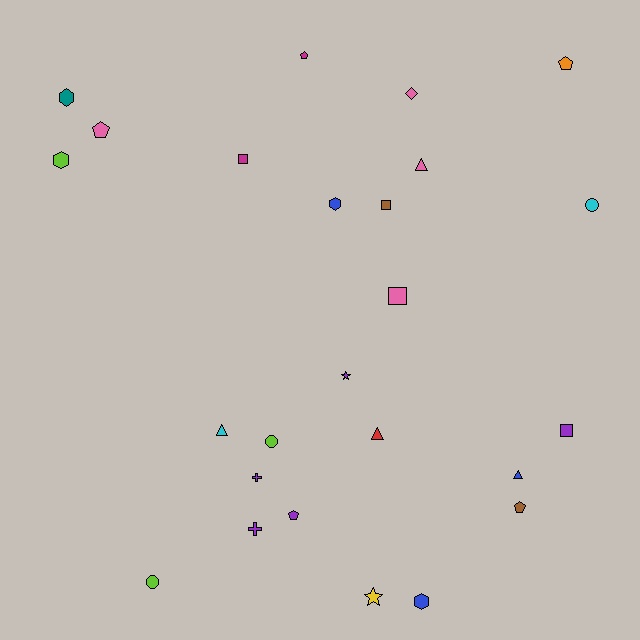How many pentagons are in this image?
There are 5 pentagons.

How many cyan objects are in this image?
There are 2 cyan objects.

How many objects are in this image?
There are 25 objects.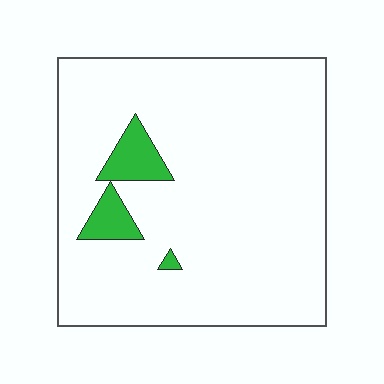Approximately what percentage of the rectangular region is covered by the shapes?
Approximately 5%.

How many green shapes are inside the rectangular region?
3.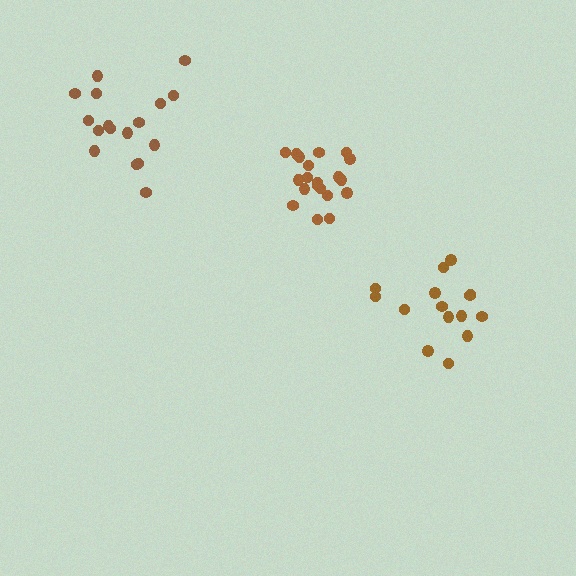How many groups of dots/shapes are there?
There are 3 groups.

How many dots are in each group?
Group 1: 15 dots, Group 2: 20 dots, Group 3: 17 dots (52 total).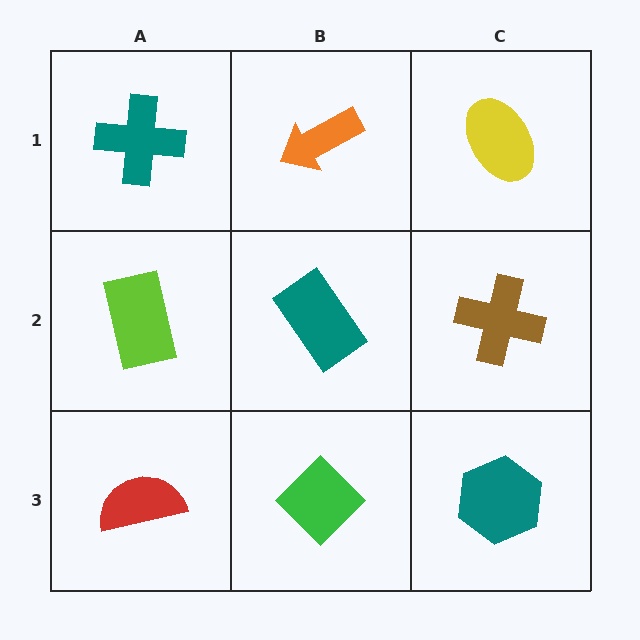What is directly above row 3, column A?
A lime rectangle.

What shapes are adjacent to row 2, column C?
A yellow ellipse (row 1, column C), a teal hexagon (row 3, column C), a teal rectangle (row 2, column B).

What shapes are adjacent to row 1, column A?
A lime rectangle (row 2, column A), an orange arrow (row 1, column B).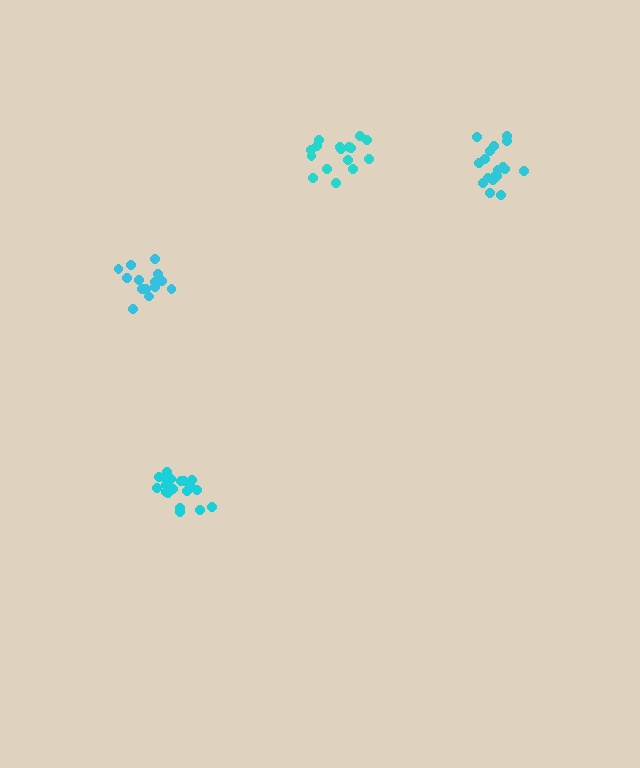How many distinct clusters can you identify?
There are 4 distinct clusters.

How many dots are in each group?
Group 1: 18 dots, Group 2: 16 dots, Group 3: 19 dots, Group 4: 16 dots (69 total).